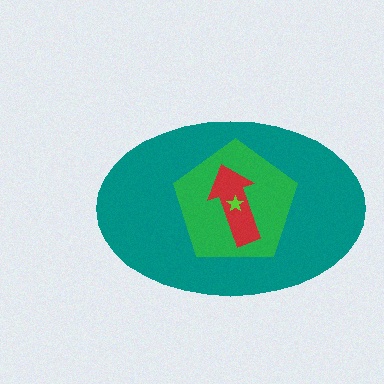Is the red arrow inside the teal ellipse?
Yes.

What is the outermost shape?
The teal ellipse.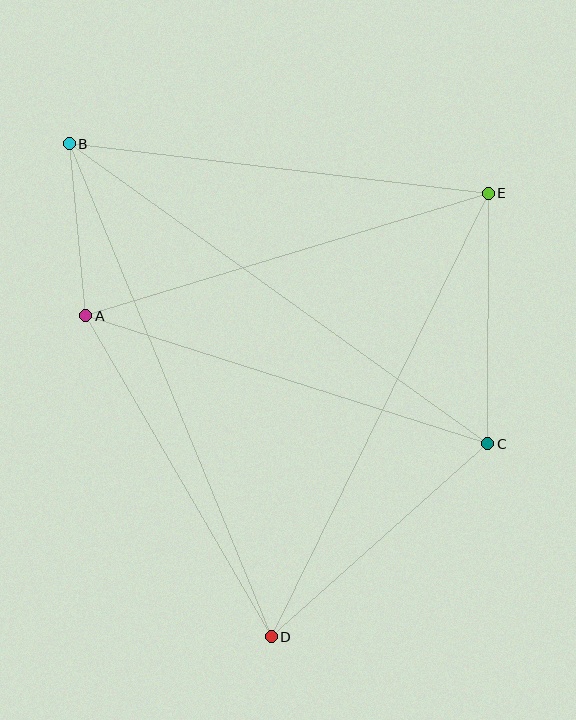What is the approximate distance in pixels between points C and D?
The distance between C and D is approximately 290 pixels.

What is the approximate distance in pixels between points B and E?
The distance between B and E is approximately 422 pixels.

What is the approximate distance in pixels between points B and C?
The distance between B and C is approximately 515 pixels.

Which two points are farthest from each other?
Points B and D are farthest from each other.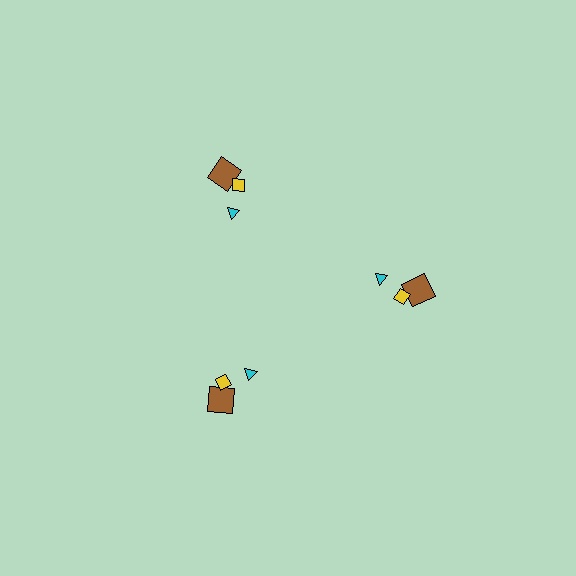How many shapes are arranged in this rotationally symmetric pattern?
There are 9 shapes, arranged in 3 groups of 3.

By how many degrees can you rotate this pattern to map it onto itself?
The pattern maps onto itself every 120 degrees of rotation.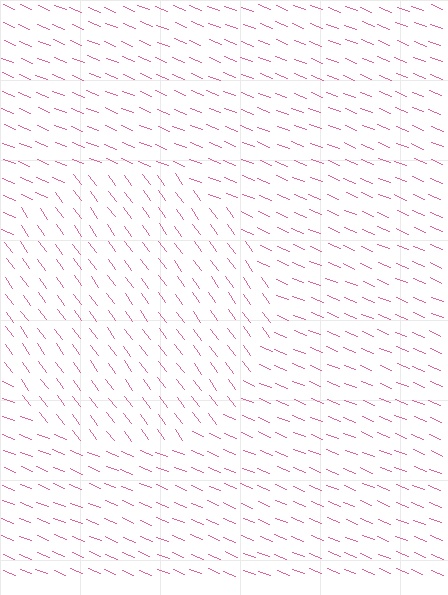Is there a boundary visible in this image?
Yes, there is a texture boundary formed by a change in line orientation.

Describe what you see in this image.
The image is filled with small pink line segments. A circle region in the image has lines oriented differently from the surrounding lines, creating a visible texture boundary.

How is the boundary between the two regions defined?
The boundary is defined purely by a change in line orientation (approximately 32 degrees difference). All lines are the same color and thickness.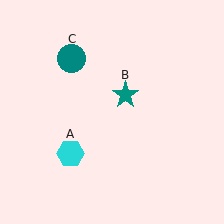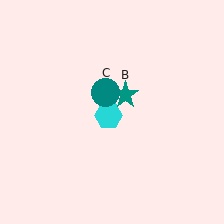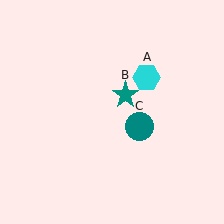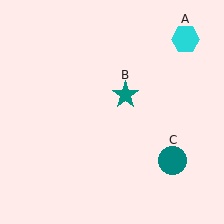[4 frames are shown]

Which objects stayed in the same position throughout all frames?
Teal star (object B) remained stationary.